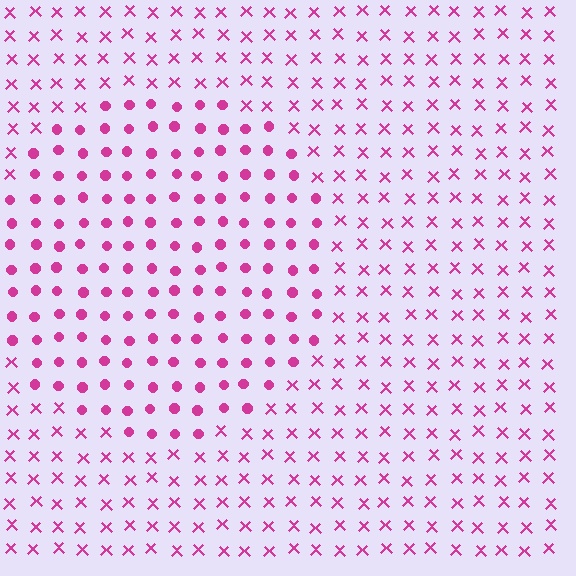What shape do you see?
I see a circle.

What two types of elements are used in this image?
The image uses circles inside the circle region and X marks outside it.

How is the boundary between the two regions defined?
The boundary is defined by a change in element shape: circles inside vs. X marks outside. All elements share the same color and spacing.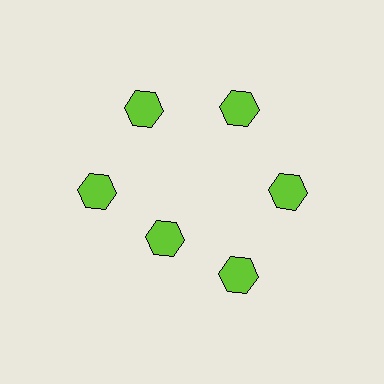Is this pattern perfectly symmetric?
No. The 6 lime hexagons are arranged in a ring, but one element near the 7 o'clock position is pulled inward toward the center, breaking the 6-fold rotational symmetry.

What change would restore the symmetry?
The symmetry would be restored by moving it outward, back onto the ring so that all 6 hexagons sit at equal angles and equal distance from the center.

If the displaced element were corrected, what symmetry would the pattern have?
It would have 6-fold rotational symmetry — the pattern would map onto itself every 60 degrees.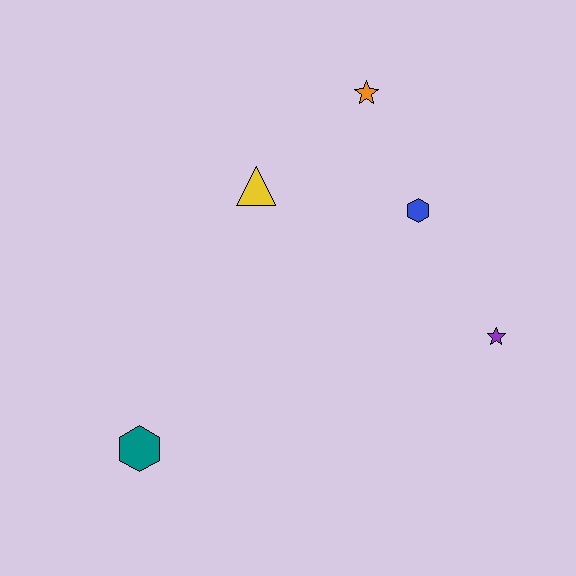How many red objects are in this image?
There are no red objects.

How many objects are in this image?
There are 5 objects.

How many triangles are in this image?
There is 1 triangle.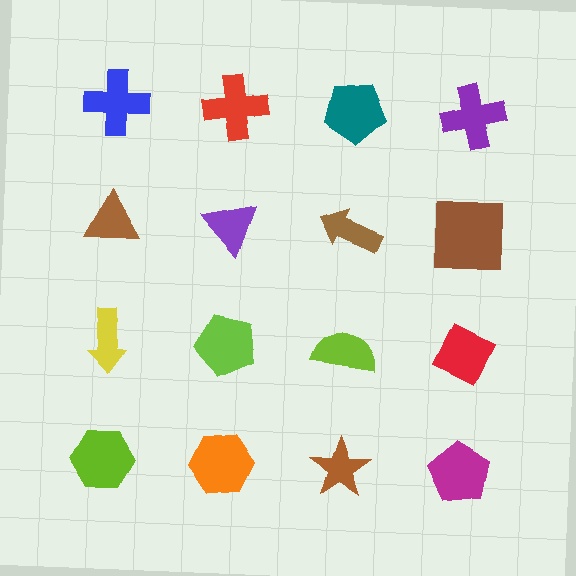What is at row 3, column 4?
A red diamond.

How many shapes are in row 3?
4 shapes.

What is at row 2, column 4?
A brown square.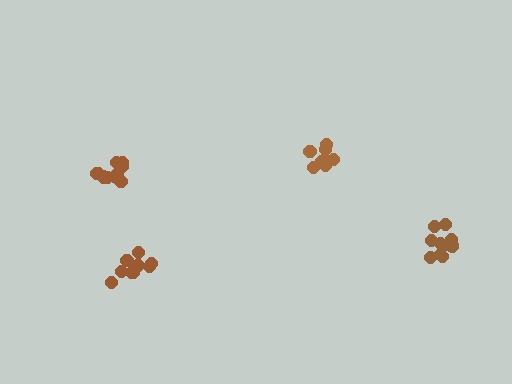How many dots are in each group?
Group 1: 11 dots, Group 2: 8 dots, Group 3: 10 dots, Group 4: 9 dots (38 total).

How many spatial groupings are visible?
There are 4 spatial groupings.